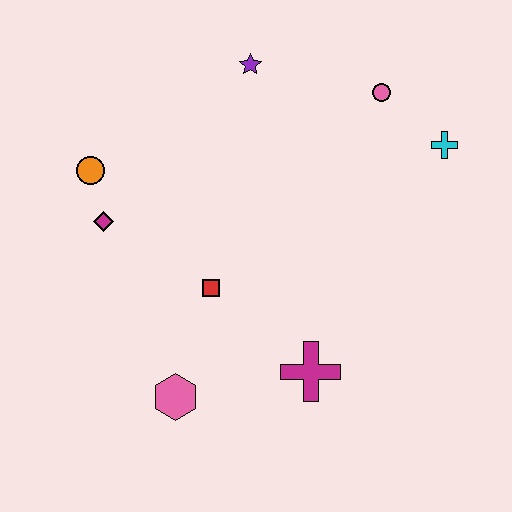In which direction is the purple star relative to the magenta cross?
The purple star is above the magenta cross.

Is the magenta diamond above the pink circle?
No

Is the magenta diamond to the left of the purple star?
Yes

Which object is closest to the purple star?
The pink circle is closest to the purple star.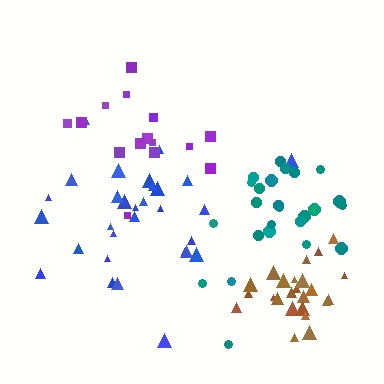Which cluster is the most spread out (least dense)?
Purple.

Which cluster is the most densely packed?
Brown.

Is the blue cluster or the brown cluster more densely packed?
Brown.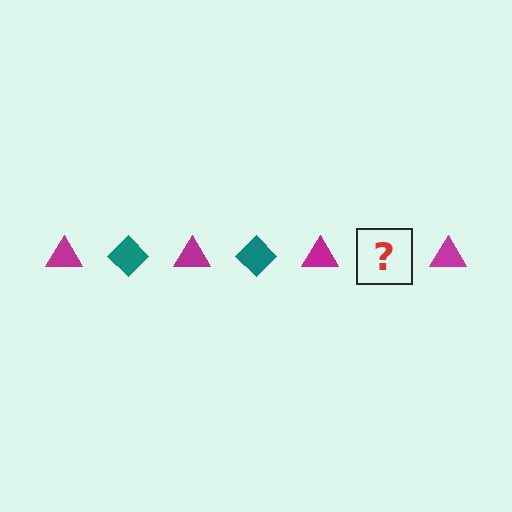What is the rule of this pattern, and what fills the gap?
The rule is that the pattern alternates between magenta triangle and teal diamond. The gap should be filled with a teal diamond.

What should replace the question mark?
The question mark should be replaced with a teal diamond.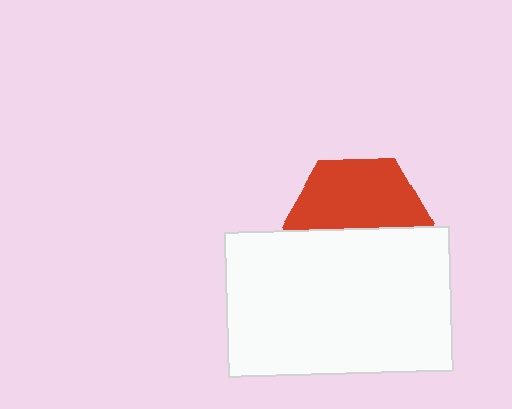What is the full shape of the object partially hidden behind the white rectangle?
The partially hidden object is a red hexagon.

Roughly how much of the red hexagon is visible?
About half of it is visible (roughly 54%).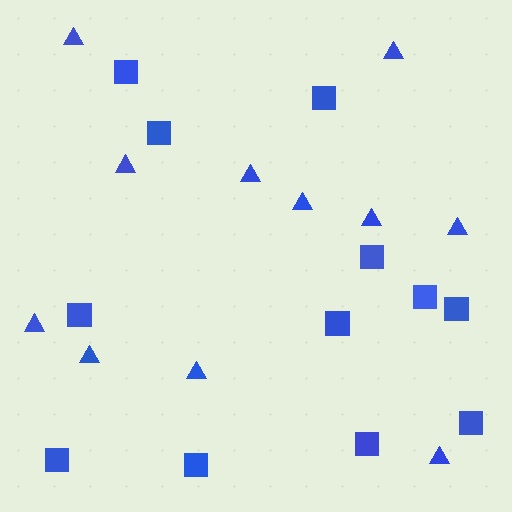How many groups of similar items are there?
There are 2 groups: one group of squares (12) and one group of triangles (11).